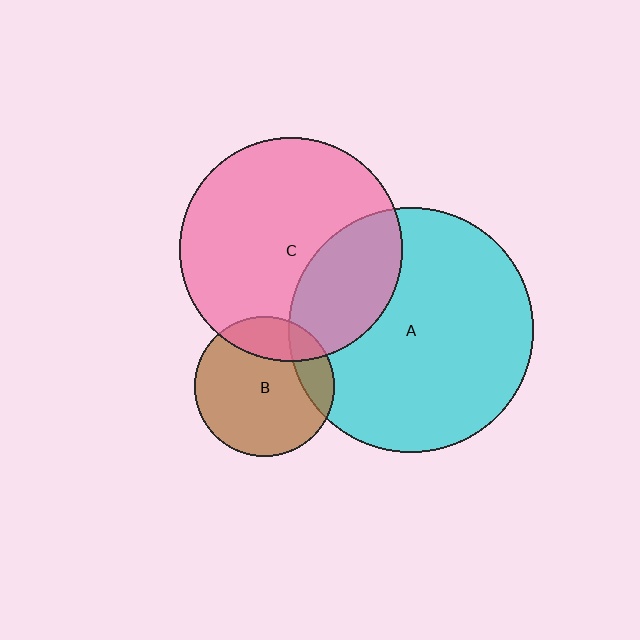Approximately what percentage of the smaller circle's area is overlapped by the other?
Approximately 30%.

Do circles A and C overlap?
Yes.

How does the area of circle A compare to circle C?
Approximately 1.2 times.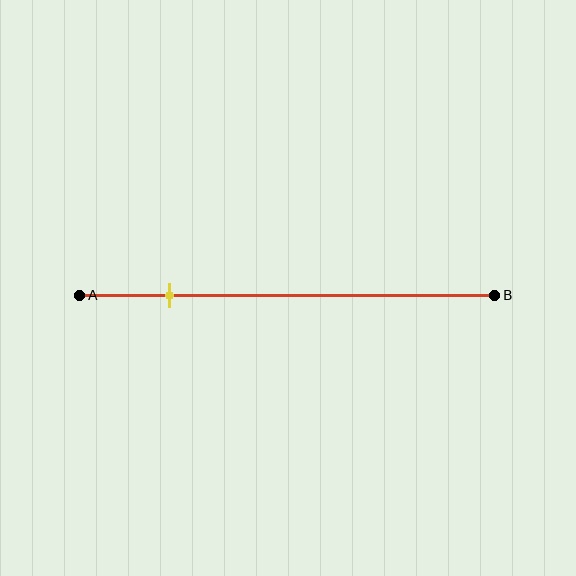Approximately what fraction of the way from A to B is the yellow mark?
The yellow mark is approximately 20% of the way from A to B.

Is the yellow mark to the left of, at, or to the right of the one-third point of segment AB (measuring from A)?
The yellow mark is to the left of the one-third point of segment AB.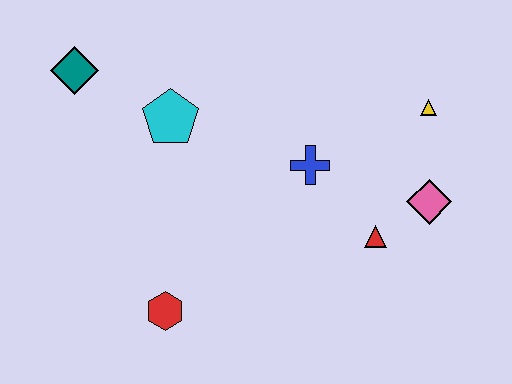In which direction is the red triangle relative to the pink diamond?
The red triangle is to the left of the pink diamond.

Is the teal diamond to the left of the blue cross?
Yes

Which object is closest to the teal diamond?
The cyan pentagon is closest to the teal diamond.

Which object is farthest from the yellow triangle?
The teal diamond is farthest from the yellow triangle.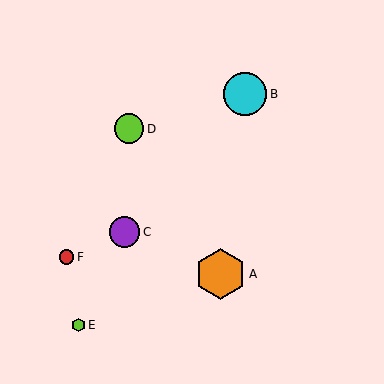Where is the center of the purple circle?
The center of the purple circle is at (125, 232).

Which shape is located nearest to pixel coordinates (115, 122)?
The lime circle (labeled D) at (129, 129) is nearest to that location.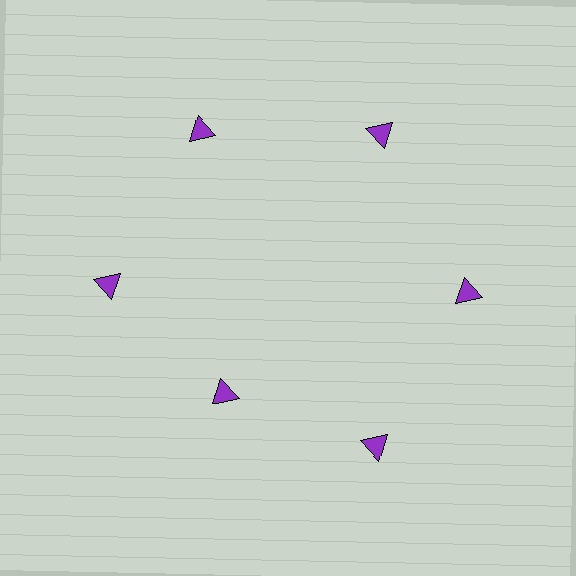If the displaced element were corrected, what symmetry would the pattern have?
It would have 6-fold rotational symmetry — the pattern would map onto itself every 60 degrees.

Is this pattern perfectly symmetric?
No. The 6 purple triangles are arranged in a ring, but one element near the 7 o'clock position is pulled inward toward the center, breaking the 6-fold rotational symmetry.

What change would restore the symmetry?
The symmetry would be restored by moving it outward, back onto the ring so that all 6 triangles sit at equal angles and equal distance from the center.